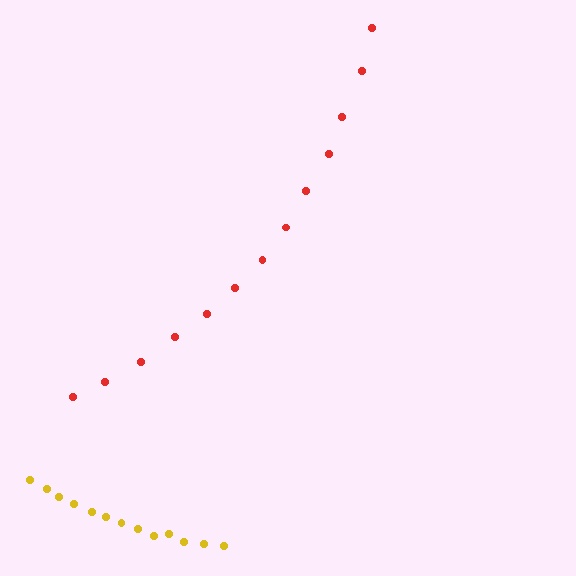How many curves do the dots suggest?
There are 2 distinct paths.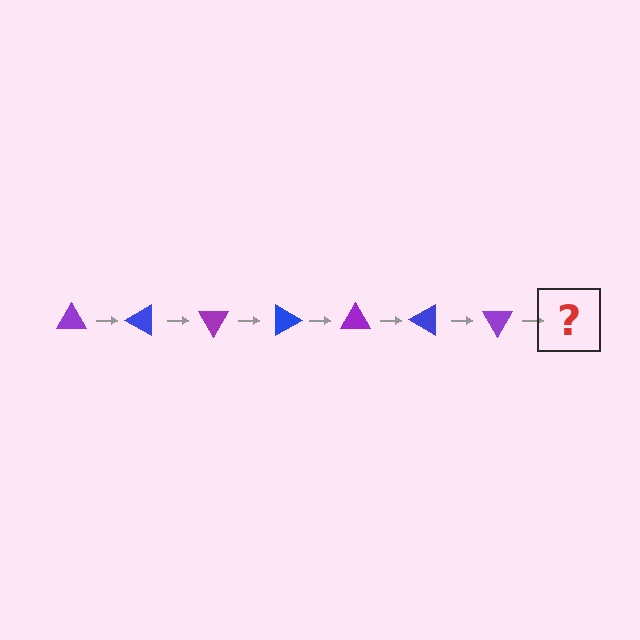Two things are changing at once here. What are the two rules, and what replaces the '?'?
The two rules are that it rotates 30 degrees each step and the color cycles through purple and blue. The '?' should be a blue triangle, rotated 210 degrees from the start.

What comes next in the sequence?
The next element should be a blue triangle, rotated 210 degrees from the start.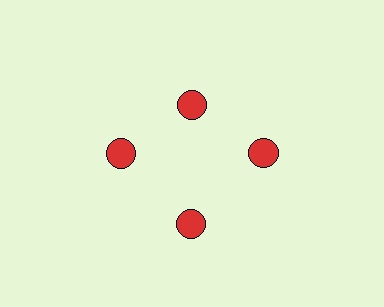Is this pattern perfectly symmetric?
No. The 4 red circles are arranged in a ring, but one element near the 12 o'clock position is pulled inward toward the center, breaking the 4-fold rotational symmetry.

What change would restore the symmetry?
The symmetry would be restored by moving it outward, back onto the ring so that all 4 circles sit at equal angles and equal distance from the center.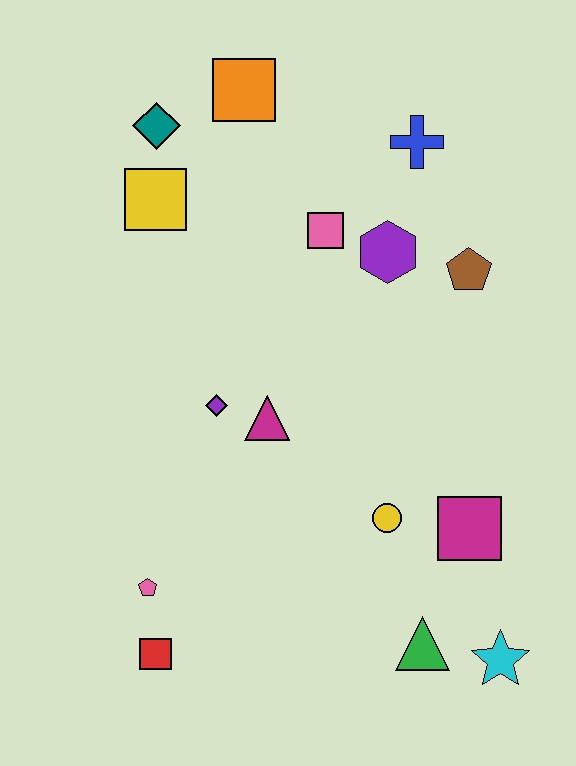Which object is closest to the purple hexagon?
The pink square is closest to the purple hexagon.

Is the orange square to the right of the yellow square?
Yes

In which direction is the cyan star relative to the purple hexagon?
The cyan star is below the purple hexagon.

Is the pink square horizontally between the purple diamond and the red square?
No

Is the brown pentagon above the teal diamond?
No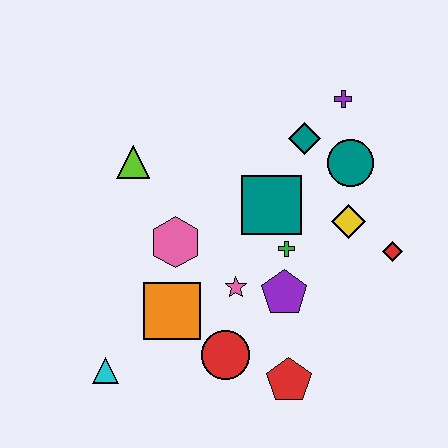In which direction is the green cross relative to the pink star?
The green cross is to the right of the pink star.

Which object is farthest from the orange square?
The purple cross is farthest from the orange square.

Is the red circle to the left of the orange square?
No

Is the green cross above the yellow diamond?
No